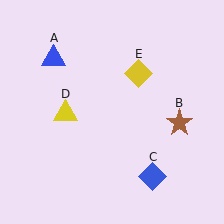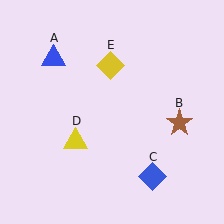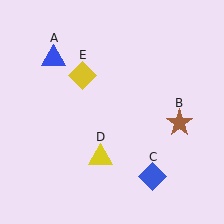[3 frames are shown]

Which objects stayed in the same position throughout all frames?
Blue triangle (object A) and brown star (object B) and blue diamond (object C) remained stationary.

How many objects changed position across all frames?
2 objects changed position: yellow triangle (object D), yellow diamond (object E).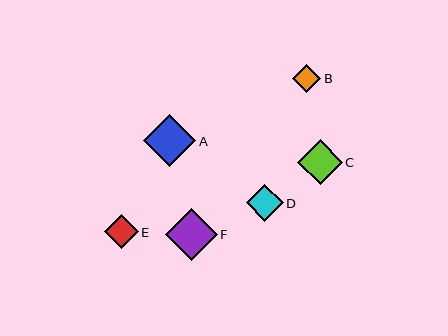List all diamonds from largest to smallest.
From largest to smallest: A, F, C, D, E, B.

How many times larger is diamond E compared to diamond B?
Diamond E is approximately 1.2 times the size of diamond B.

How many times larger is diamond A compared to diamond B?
Diamond A is approximately 1.9 times the size of diamond B.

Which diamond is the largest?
Diamond A is the largest with a size of approximately 52 pixels.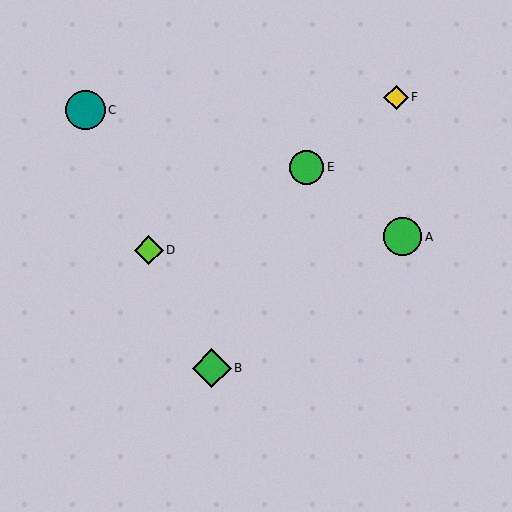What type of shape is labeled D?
Shape D is a lime diamond.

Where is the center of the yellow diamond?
The center of the yellow diamond is at (396, 97).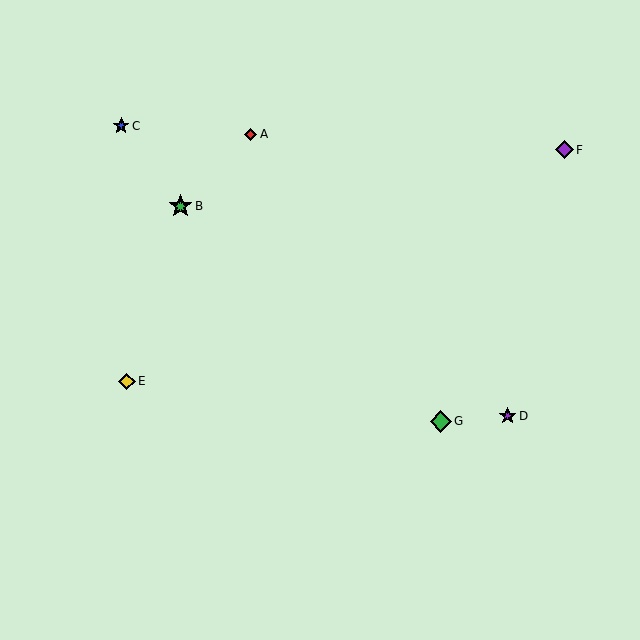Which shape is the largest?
The green star (labeled B) is the largest.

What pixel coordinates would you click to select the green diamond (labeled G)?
Click at (441, 422) to select the green diamond G.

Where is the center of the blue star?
The center of the blue star is at (121, 126).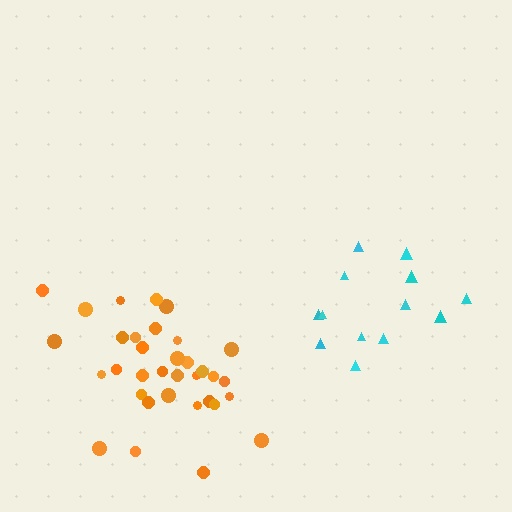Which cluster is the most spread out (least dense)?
Cyan.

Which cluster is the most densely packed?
Orange.